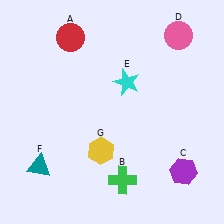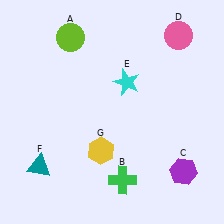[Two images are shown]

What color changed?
The circle (A) changed from red in Image 1 to lime in Image 2.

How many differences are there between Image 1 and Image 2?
There is 1 difference between the two images.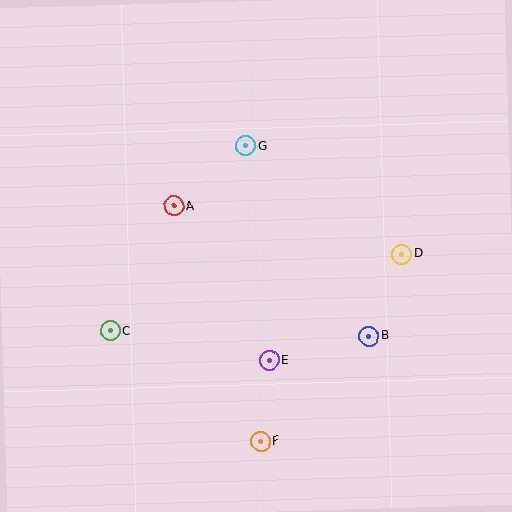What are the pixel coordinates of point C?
Point C is at (111, 331).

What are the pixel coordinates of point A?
Point A is at (174, 206).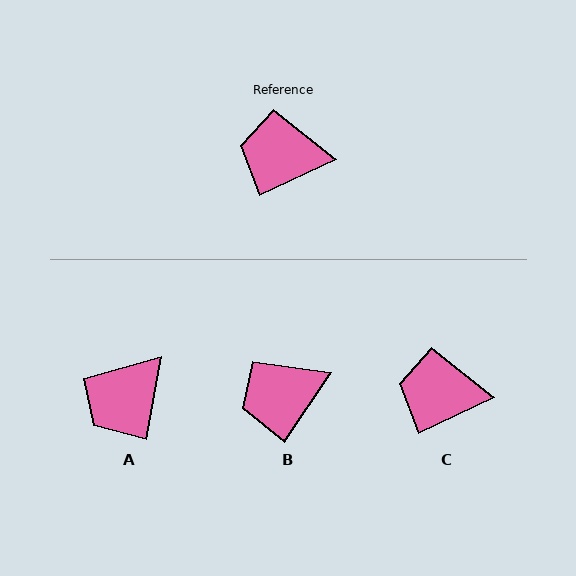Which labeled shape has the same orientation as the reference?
C.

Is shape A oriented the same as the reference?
No, it is off by about 55 degrees.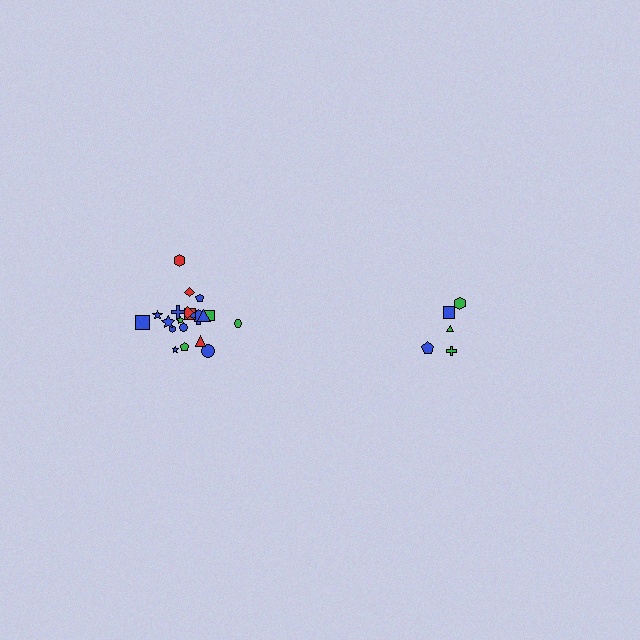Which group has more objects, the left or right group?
The left group.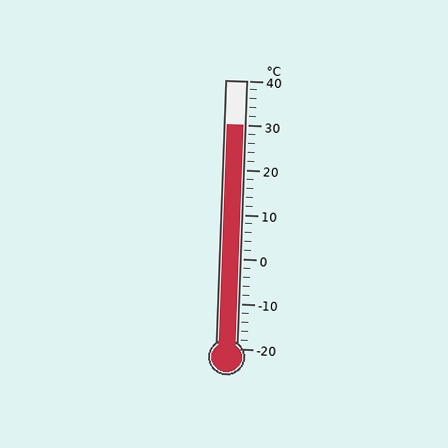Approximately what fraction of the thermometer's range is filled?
The thermometer is filled to approximately 85% of its range.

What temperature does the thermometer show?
The thermometer shows approximately 30°C.